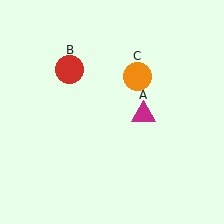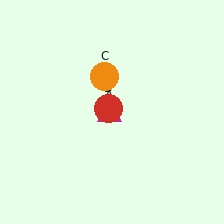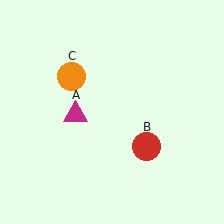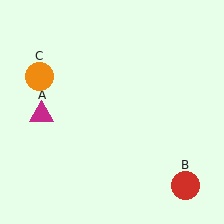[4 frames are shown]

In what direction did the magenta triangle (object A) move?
The magenta triangle (object A) moved left.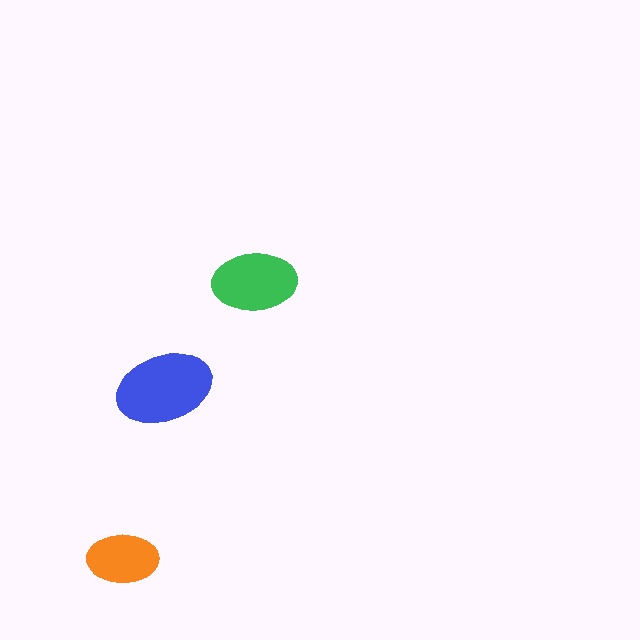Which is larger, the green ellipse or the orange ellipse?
The green one.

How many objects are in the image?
There are 3 objects in the image.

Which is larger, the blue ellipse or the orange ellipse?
The blue one.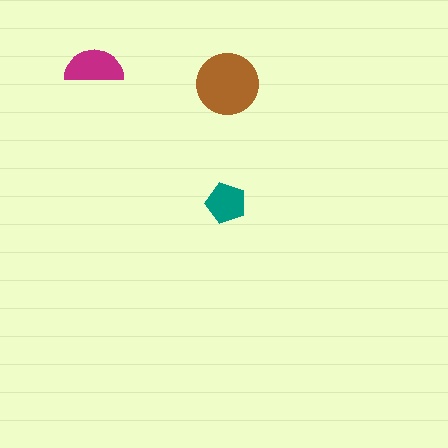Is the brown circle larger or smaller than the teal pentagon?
Larger.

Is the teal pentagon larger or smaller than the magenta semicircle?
Smaller.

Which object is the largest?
The brown circle.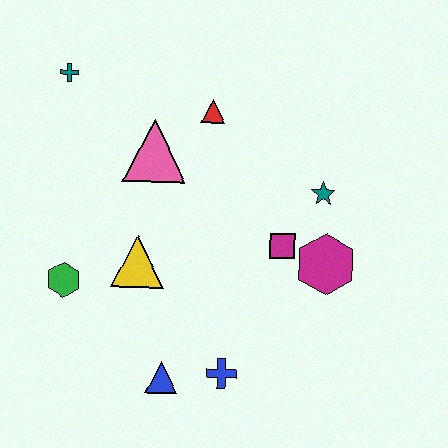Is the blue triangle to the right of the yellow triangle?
Yes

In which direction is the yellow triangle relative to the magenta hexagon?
The yellow triangle is to the left of the magenta hexagon.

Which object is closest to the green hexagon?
The yellow triangle is closest to the green hexagon.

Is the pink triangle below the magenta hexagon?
No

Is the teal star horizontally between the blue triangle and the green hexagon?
No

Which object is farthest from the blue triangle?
The teal cross is farthest from the blue triangle.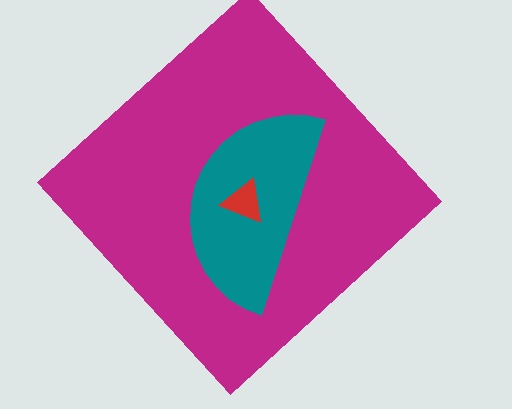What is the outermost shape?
The magenta diamond.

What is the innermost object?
The red triangle.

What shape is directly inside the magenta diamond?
The teal semicircle.